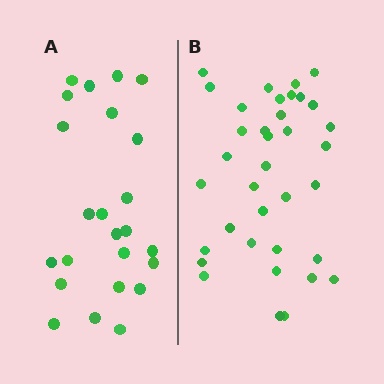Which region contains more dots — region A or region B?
Region B (the right region) has more dots.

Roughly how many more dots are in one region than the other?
Region B has roughly 12 or so more dots than region A.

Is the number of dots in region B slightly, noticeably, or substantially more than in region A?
Region B has substantially more. The ratio is roughly 1.5 to 1.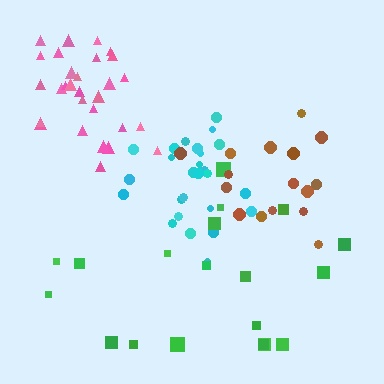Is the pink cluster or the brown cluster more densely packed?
Pink.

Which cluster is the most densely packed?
Cyan.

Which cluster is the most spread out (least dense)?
Green.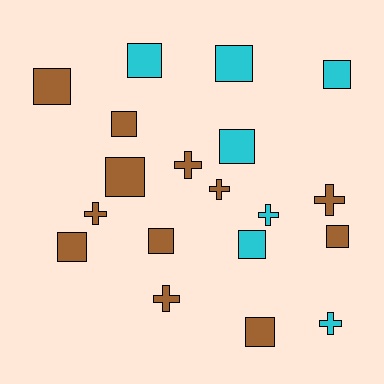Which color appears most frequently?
Brown, with 12 objects.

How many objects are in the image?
There are 19 objects.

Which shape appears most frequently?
Square, with 12 objects.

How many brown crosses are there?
There are 5 brown crosses.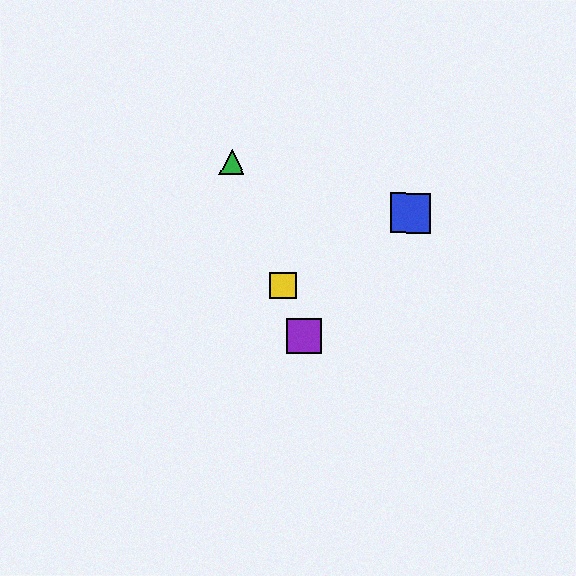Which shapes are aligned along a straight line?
The red triangle, the green triangle, the yellow square, the purple square are aligned along a straight line.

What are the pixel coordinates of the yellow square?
The yellow square is at (283, 286).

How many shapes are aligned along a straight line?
4 shapes (the red triangle, the green triangle, the yellow square, the purple square) are aligned along a straight line.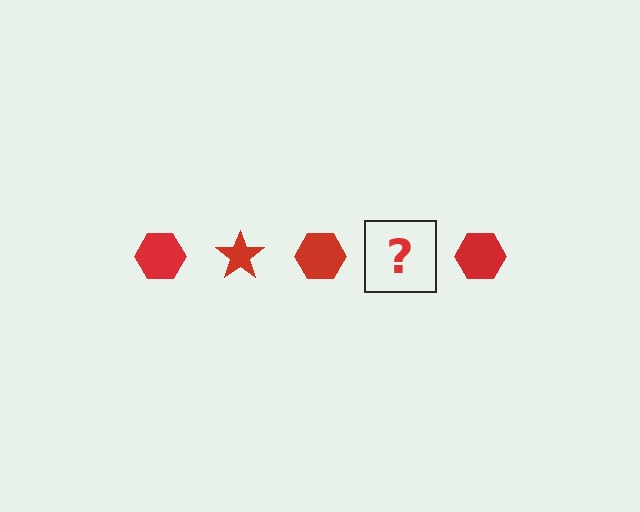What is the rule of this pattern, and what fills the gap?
The rule is that the pattern cycles through hexagon, star shapes in red. The gap should be filled with a red star.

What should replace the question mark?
The question mark should be replaced with a red star.